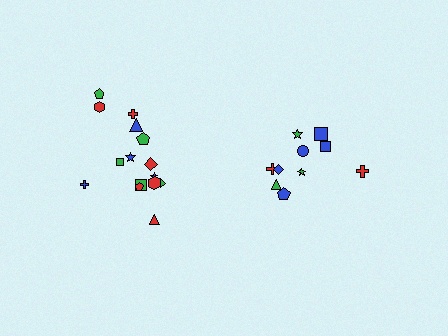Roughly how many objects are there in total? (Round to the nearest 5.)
Roughly 25 objects in total.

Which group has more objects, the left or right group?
The left group.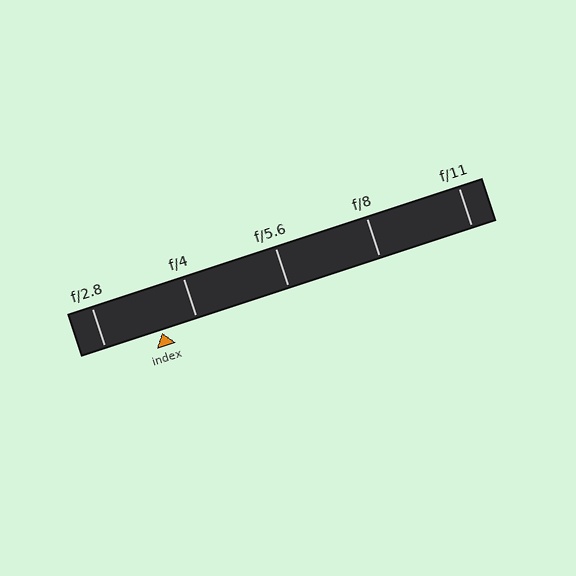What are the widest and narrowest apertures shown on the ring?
The widest aperture shown is f/2.8 and the narrowest is f/11.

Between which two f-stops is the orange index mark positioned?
The index mark is between f/2.8 and f/4.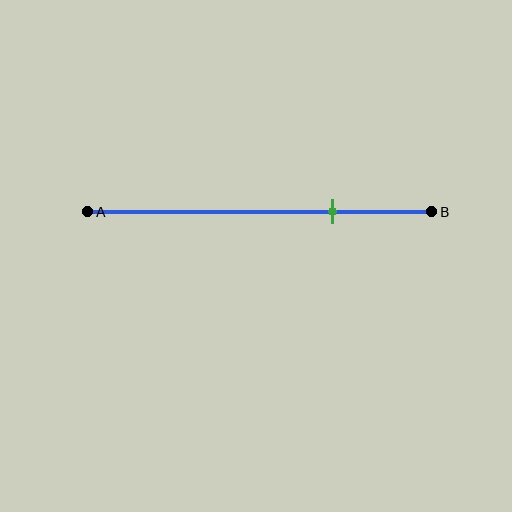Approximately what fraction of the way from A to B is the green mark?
The green mark is approximately 70% of the way from A to B.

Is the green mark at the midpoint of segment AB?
No, the mark is at about 70% from A, not at the 50% midpoint.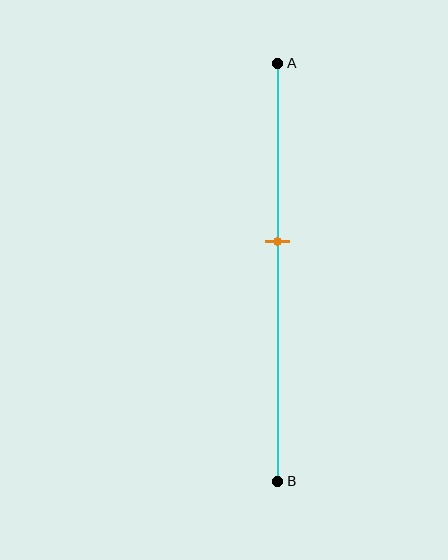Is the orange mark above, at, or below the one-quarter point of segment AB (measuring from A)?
The orange mark is below the one-quarter point of segment AB.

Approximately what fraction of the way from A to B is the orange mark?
The orange mark is approximately 45% of the way from A to B.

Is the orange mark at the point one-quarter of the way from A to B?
No, the mark is at about 45% from A, not at the 25% one-quarter point.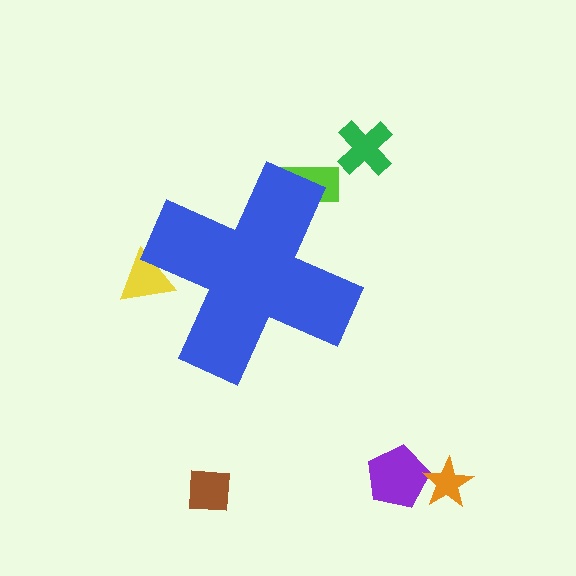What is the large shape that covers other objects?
A blue cross.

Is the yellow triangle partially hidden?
Yes, the yellow triangle is partially hidden behind the blue cross.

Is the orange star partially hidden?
No, the orange star is fully visible.